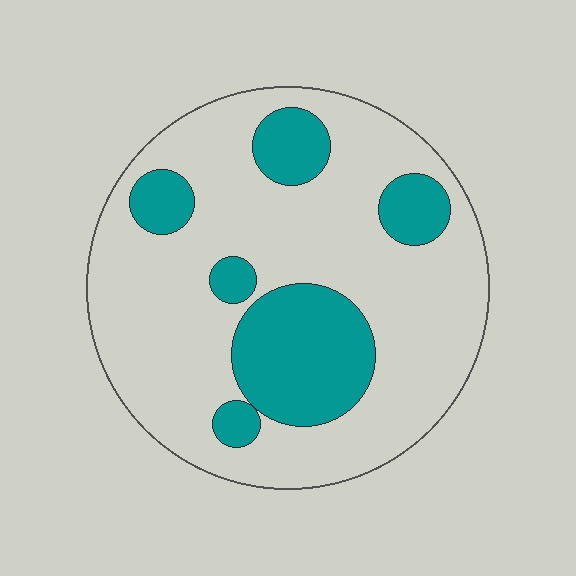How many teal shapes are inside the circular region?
6.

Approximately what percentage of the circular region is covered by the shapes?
Approximately 25%.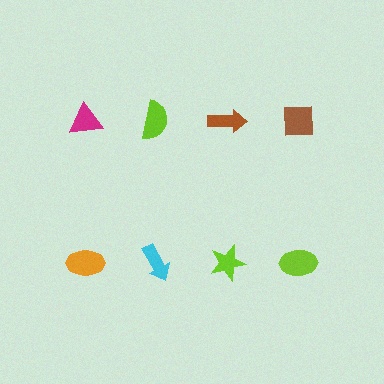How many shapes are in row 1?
4 shapes.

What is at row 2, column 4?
A lime ellipse.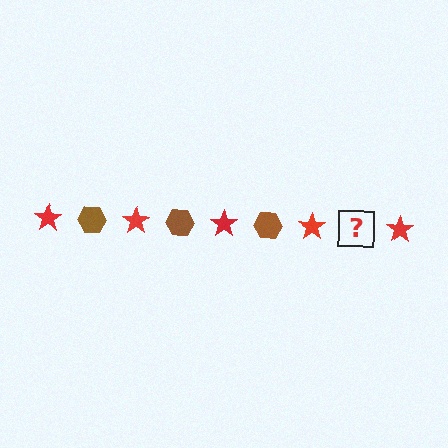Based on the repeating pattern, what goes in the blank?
The blank should be a brown hexagon.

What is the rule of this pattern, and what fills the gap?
The rule is that the pattern alternates between red star and brown hexagon. The gap should be filled with a brown hexagon.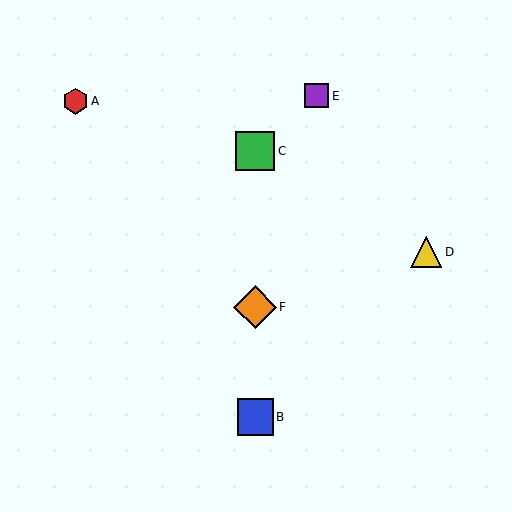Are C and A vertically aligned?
No, C is at x≈255 and A is at x≈75.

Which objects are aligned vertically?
Objects B, C, F are aligned vertically.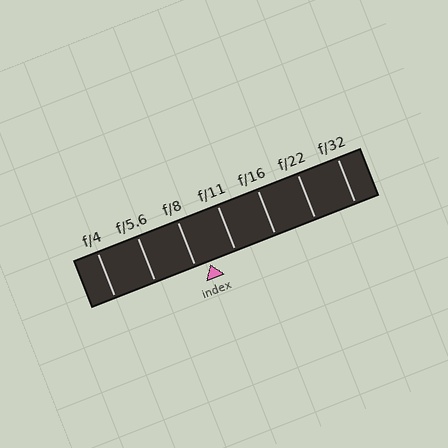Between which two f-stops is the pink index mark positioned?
The index mark is between f/8 and f/11.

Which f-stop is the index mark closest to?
The index mark is closest to f/8.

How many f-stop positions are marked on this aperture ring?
There are 7 f-stop positions marked.